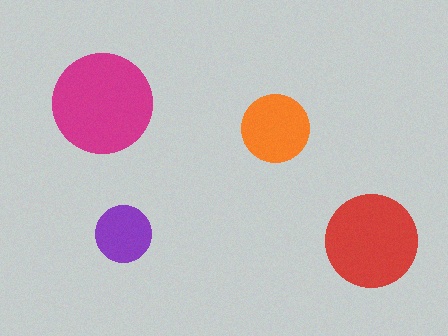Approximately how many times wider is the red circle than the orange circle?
About 1.5 times wider.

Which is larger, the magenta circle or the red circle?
The magenta one.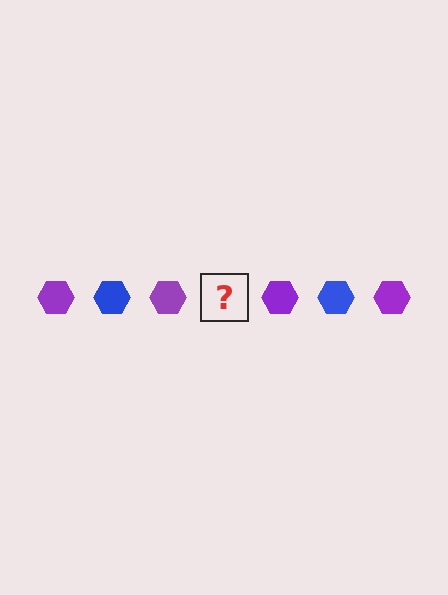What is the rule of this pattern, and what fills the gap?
The rule is that the pattern cycles through purple, blue hexagons. The gap should be filled with a blue hexagon.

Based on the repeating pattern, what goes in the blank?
The blank should be a blue hexagon.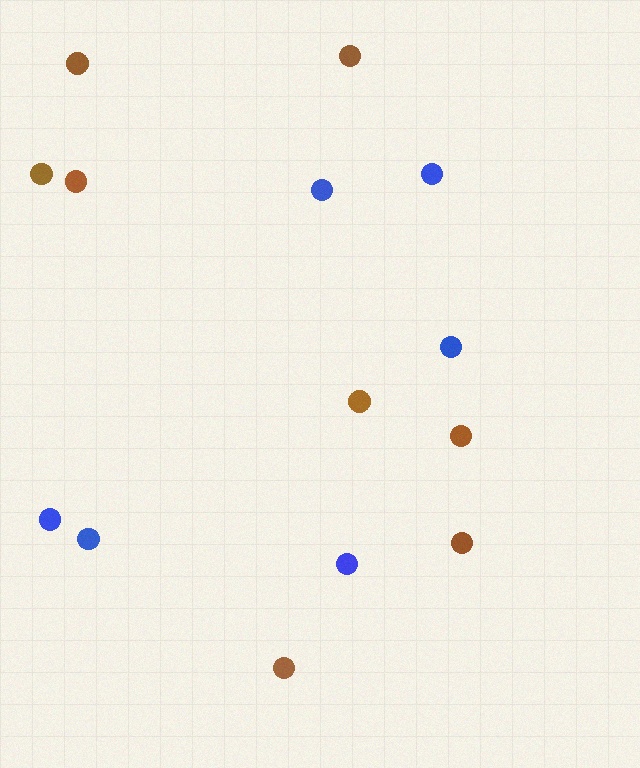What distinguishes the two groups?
There are 2 groups: one group of brown circles (8) and one group of blue circles (6).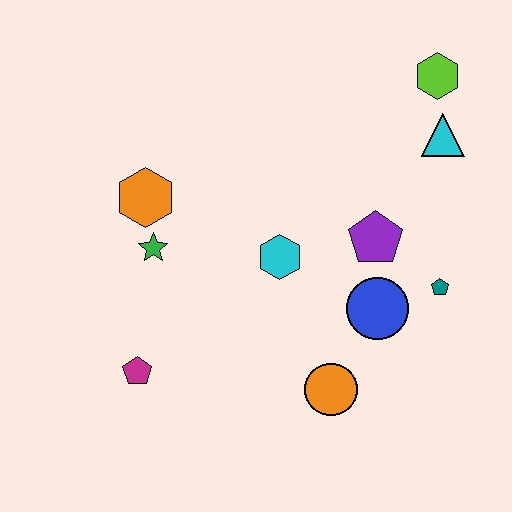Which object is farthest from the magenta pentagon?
The lime hexagon is farthest from the magenta pentagon.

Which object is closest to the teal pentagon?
The blue circle is closest to the teal pentagon.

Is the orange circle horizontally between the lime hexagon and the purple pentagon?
No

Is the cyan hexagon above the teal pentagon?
Yes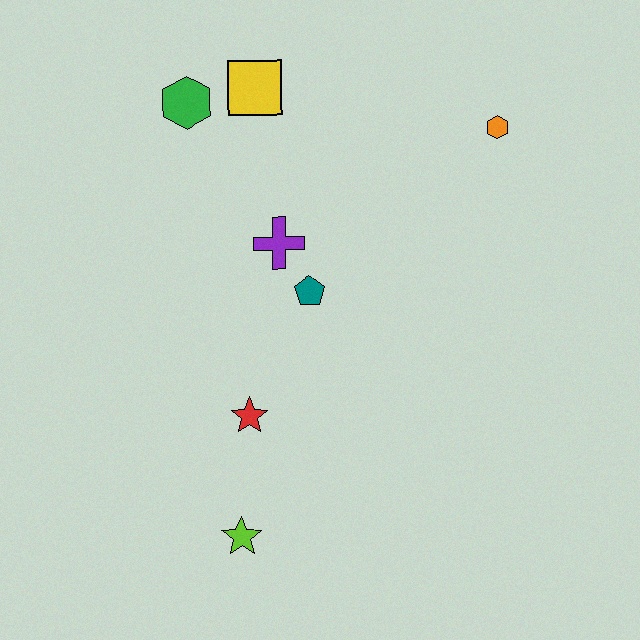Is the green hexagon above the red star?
Yes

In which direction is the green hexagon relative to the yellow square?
The green hexagon is to the left of the yellow square.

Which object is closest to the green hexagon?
The yellow square is closest to the green hexagon.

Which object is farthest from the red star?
The orange hexagon is farthest from the red star.